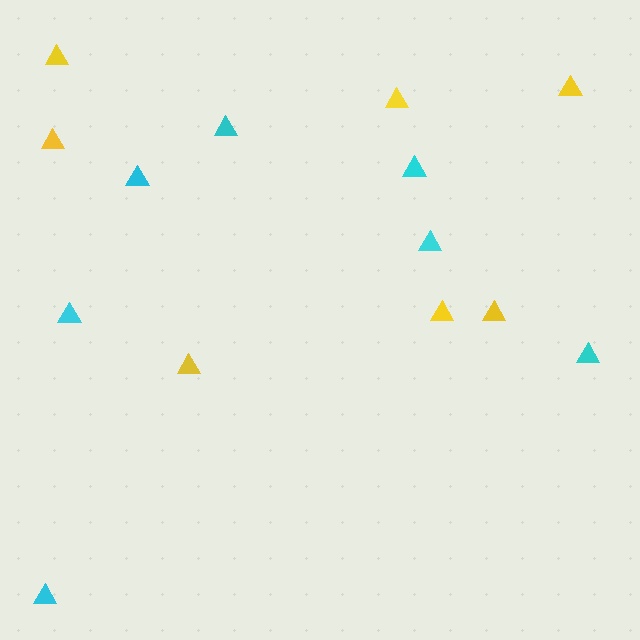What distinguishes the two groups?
There are 2 groups: one group of yellow triangles (7) and one group of cyan triangles (7).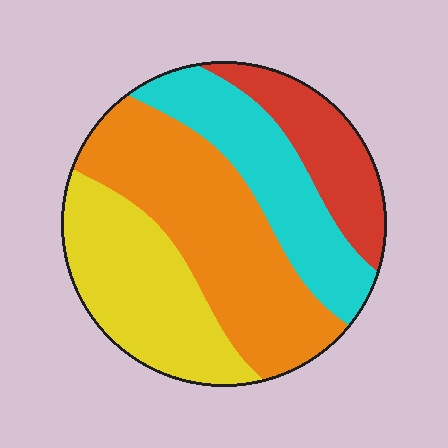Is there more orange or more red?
Orange.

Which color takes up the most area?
Orange, at roughly 35%.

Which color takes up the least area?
Red, at roughly 15%.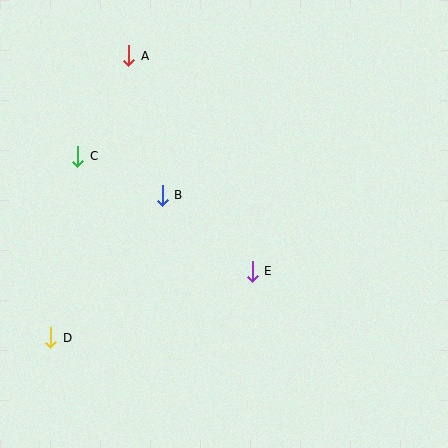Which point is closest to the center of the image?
Point E at (252, 271) is closest to the center.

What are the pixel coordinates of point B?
Point B is at (162, 195).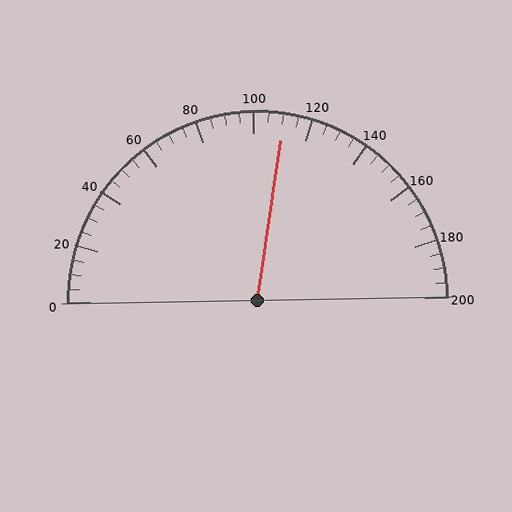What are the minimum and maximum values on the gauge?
The gauge ranges from 0 to 200.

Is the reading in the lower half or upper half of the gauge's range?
The reading is in the upper half of the range (0 to 200).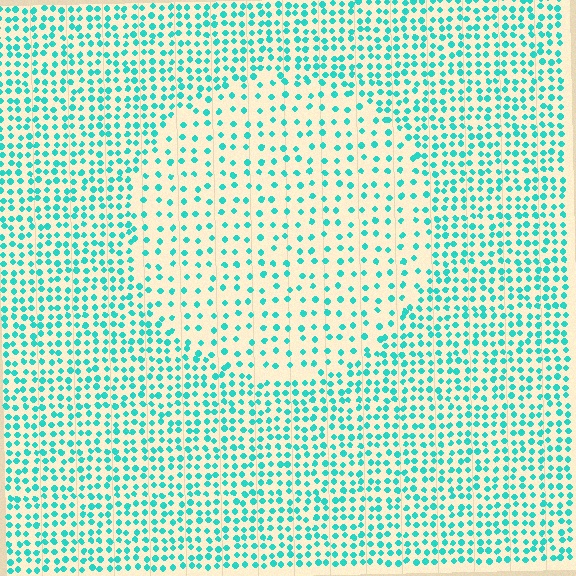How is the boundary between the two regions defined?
The boundary is defined by a change in element density (approximately 2.0x ratio). All elements are the same color, size, and shape.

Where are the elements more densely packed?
The elements are more densely packed outside the circle boundary.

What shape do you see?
I see a circle.